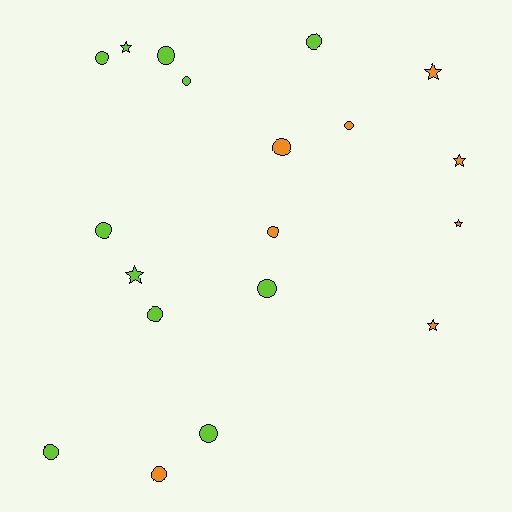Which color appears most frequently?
Lime, with 11 objects.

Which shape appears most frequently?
Circle, with 13 objects.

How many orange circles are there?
There are 4 orange circles.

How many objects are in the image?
There are 19 objects.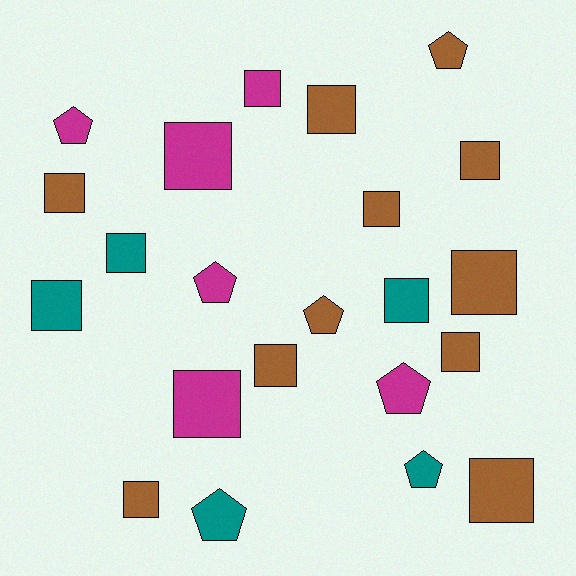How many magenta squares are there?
There are 3 magenta squares.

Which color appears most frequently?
Brown, with 11 objects.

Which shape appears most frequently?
Square, with 15 objects.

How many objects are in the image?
There are 22 objects.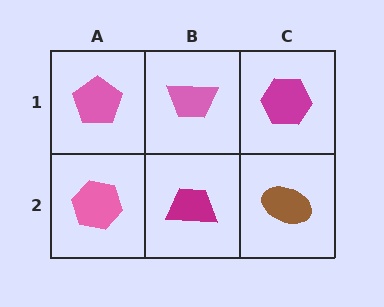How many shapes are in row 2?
3 shapes.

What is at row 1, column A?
A pink pentagon.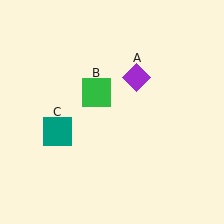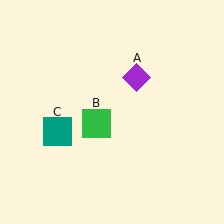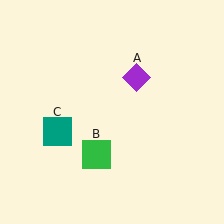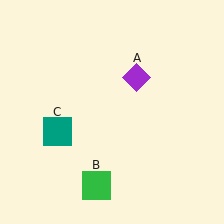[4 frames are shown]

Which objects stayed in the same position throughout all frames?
Purple diamond (object A) and teal square (object C) remained stationary.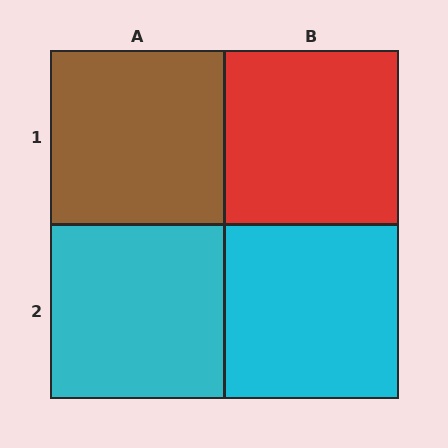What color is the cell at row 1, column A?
Brown.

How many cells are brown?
1 cell is brown.